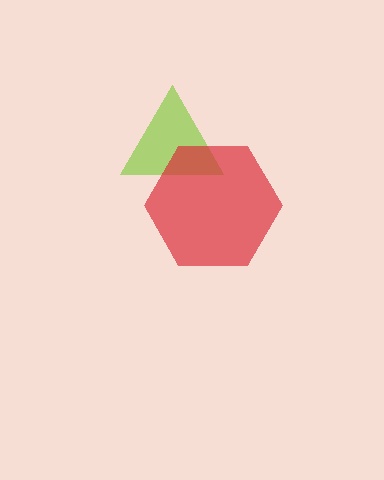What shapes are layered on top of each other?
The layered shapes are: a lime triangle, a red hexagon.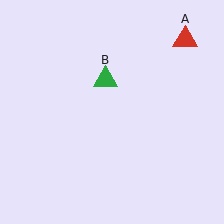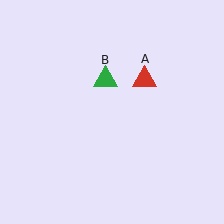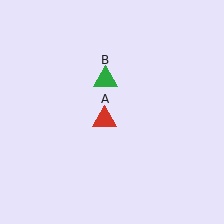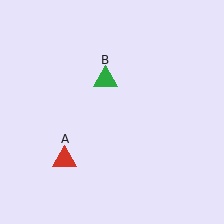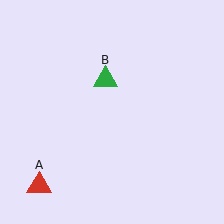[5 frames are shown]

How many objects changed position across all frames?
1 object changed position: red triangle (object A).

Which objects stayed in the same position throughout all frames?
Green triangle (object B) remained stationary.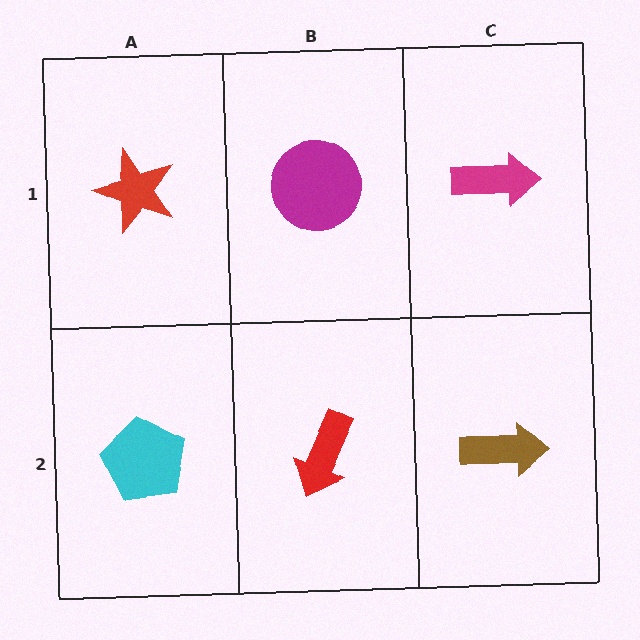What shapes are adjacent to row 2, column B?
A magenta circle (row 1, column B), a cyan pentagon (row 2, column A), a brown arrow (row 2, column C).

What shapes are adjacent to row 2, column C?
A magenta arrow (row 1, column C), a red arrow (row 2, column B).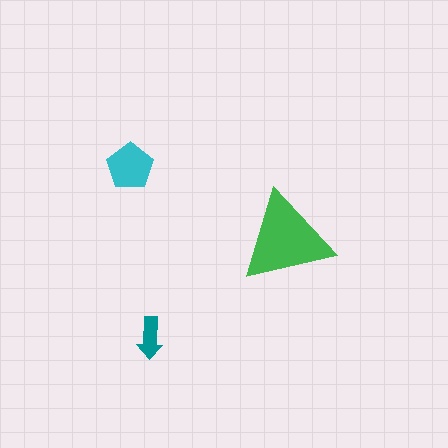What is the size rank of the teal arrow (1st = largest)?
3rd.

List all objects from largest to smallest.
The green triangle, the cyan pentagon, the teal arrow.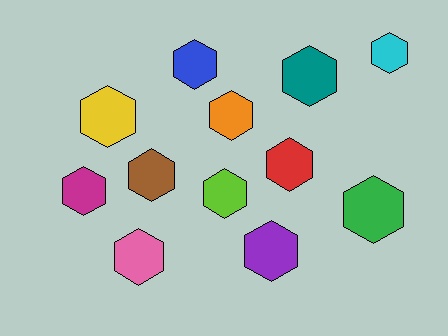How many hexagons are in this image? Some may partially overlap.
There are 12 hexagons.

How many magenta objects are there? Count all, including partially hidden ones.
There is 1 magenta object.